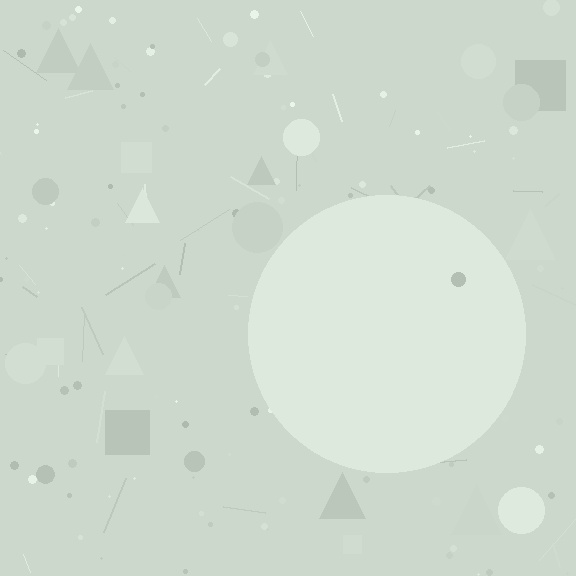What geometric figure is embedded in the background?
A circle is embedded in the background.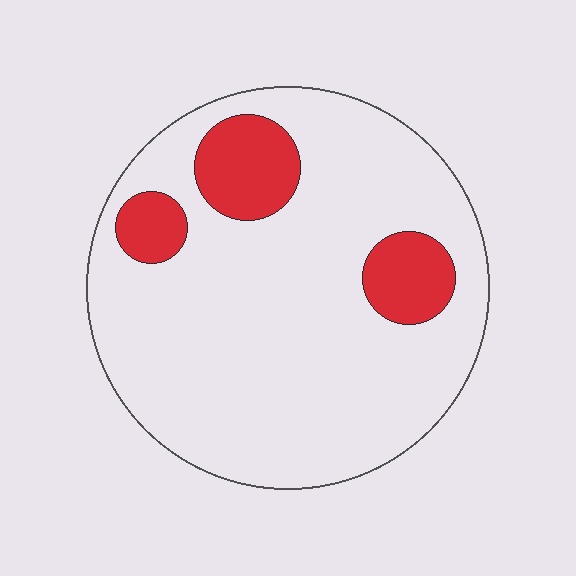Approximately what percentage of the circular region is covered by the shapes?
Approximately 15%.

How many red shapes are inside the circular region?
3.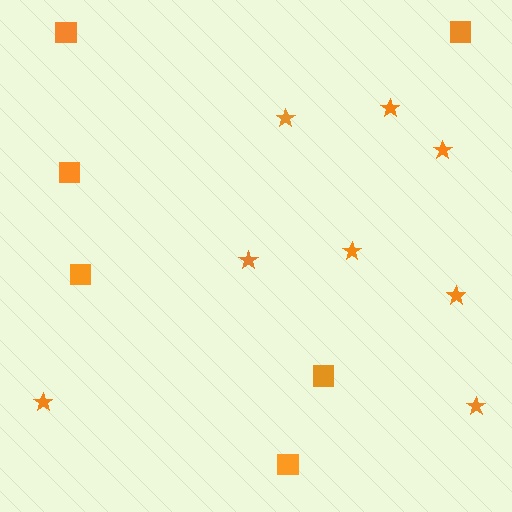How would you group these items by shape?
There are 2 groups: one group of squares (6) and one group of stars (8).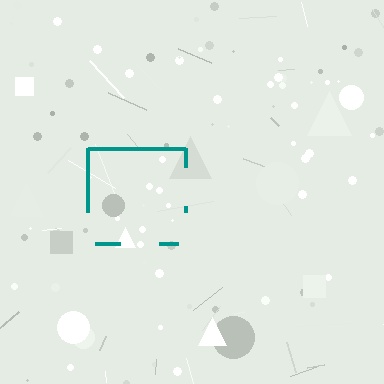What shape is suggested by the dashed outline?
The dashed outline suggests a square.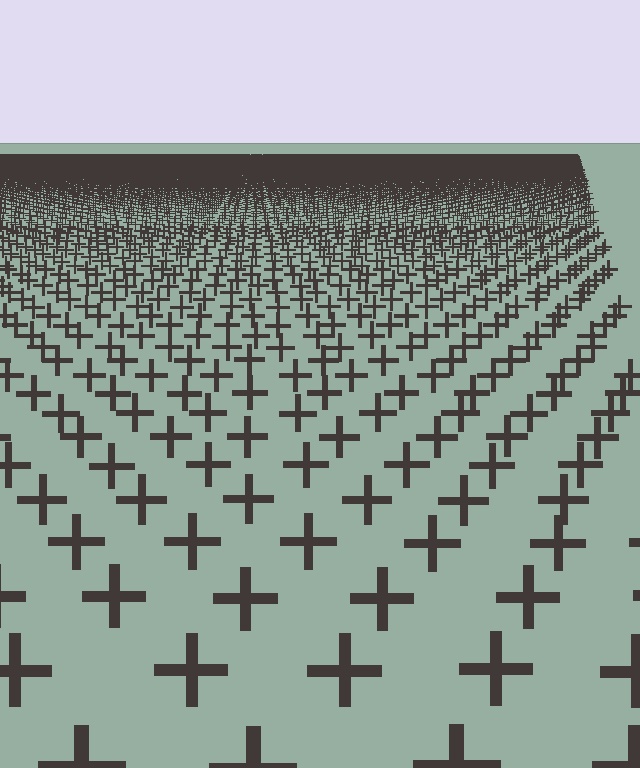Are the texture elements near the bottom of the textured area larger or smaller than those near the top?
Larger. Near the bottom, elements are closer to the viewer and appear at a bigger on-screen size.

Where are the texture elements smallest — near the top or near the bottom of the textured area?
Near the top.